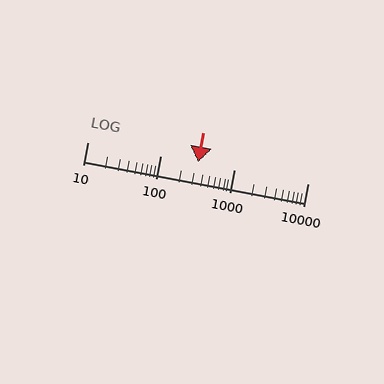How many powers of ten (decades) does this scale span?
The scale spans 3 decades, from 10 to 10000.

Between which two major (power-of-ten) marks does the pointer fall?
The pointer is between 100 and 1000.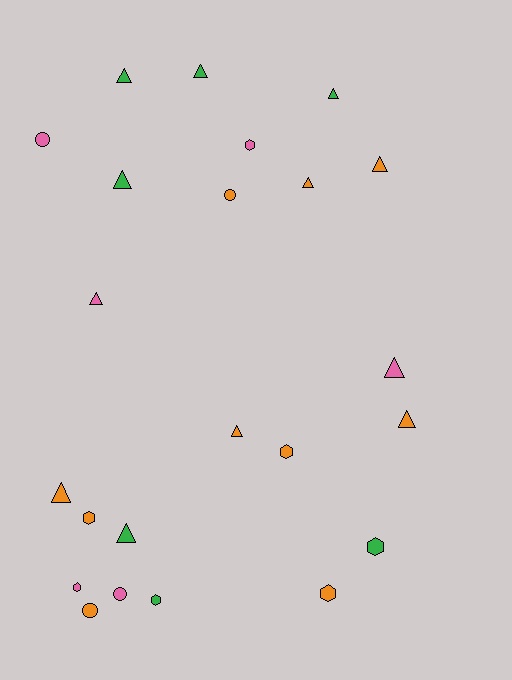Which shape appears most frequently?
Triangle, with 12 objects.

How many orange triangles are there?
There are 5 orange triangles.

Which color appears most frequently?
Orange, with 10 objects.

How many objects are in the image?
There are 23 objects.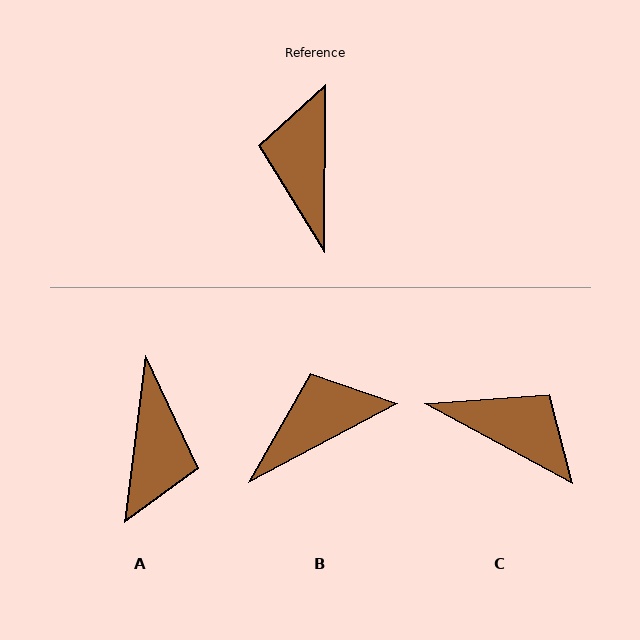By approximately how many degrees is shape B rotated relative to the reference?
Approximately 62 degrees clockwise.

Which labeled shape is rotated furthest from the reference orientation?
A, about 173 degrees away.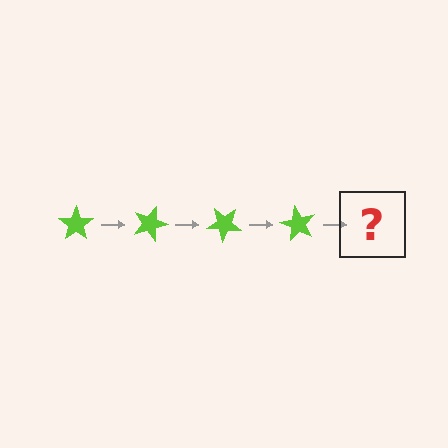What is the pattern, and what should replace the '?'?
The pattern is that the star rotates 20 degrees each step. The '?' should be a lime star rotated 80 degrees.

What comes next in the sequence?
The next element should be a lime star rotated 80 degrees.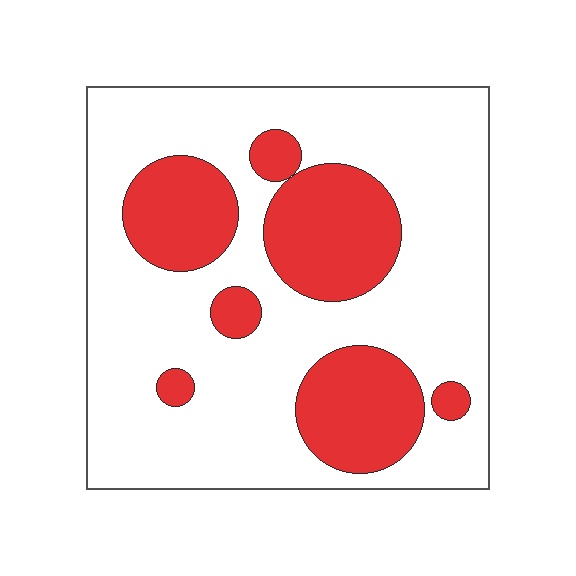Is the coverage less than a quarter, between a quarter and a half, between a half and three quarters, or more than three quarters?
Between a quarter and a half.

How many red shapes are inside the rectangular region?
7.